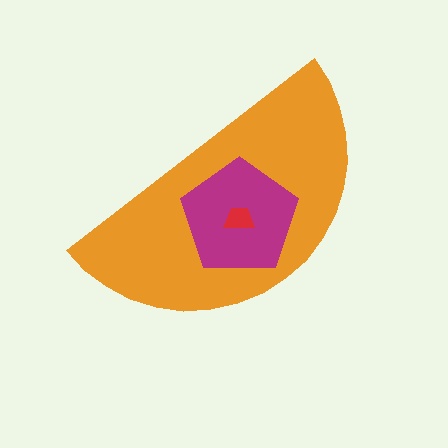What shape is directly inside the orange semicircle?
The magenta pentagon.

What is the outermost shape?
The orange semicircle.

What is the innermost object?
The red trapezoid.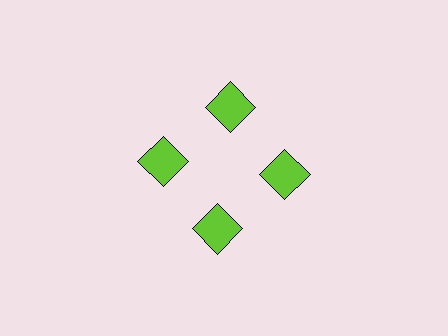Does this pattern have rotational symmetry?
Yes, this pattern has 4-fold rotational symmetry. It looks the same after rotating 90 degrees around the center.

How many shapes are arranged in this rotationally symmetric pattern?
There are 4 shapes, arranged in 4 groups of 1.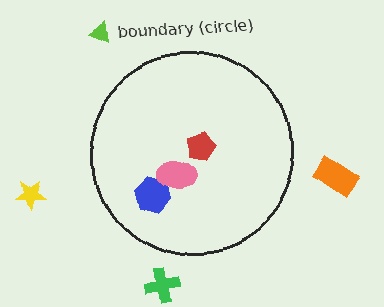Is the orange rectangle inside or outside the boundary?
Outside.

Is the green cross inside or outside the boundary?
Outside.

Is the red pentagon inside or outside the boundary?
Inside.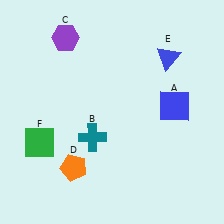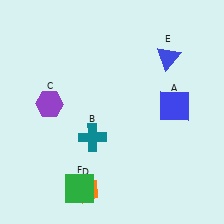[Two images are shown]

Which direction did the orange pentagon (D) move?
The orange pentagon (D) moved down.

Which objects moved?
The objects that moved are: the purple hexagon (C), the orange pentagon (D), the green square (F).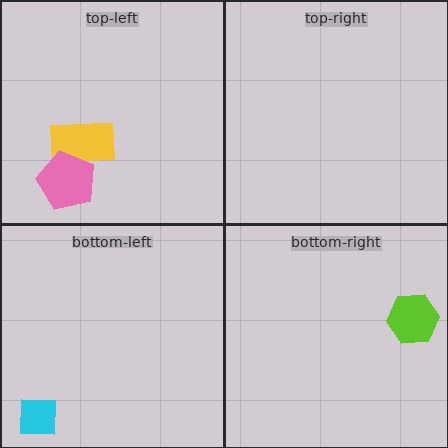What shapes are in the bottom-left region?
The cyan square.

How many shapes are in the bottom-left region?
1.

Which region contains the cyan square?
The bottom-left region.